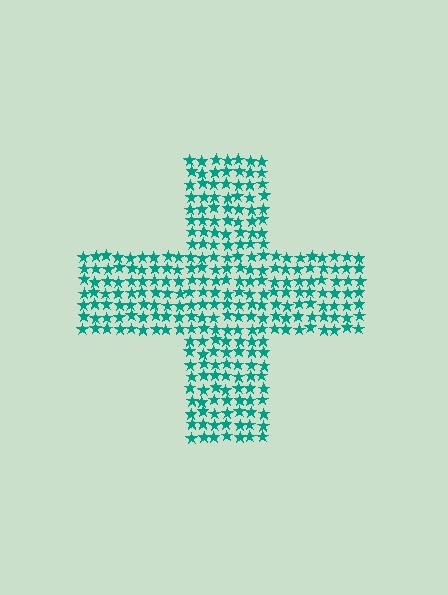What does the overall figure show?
The overall figure shows a cross.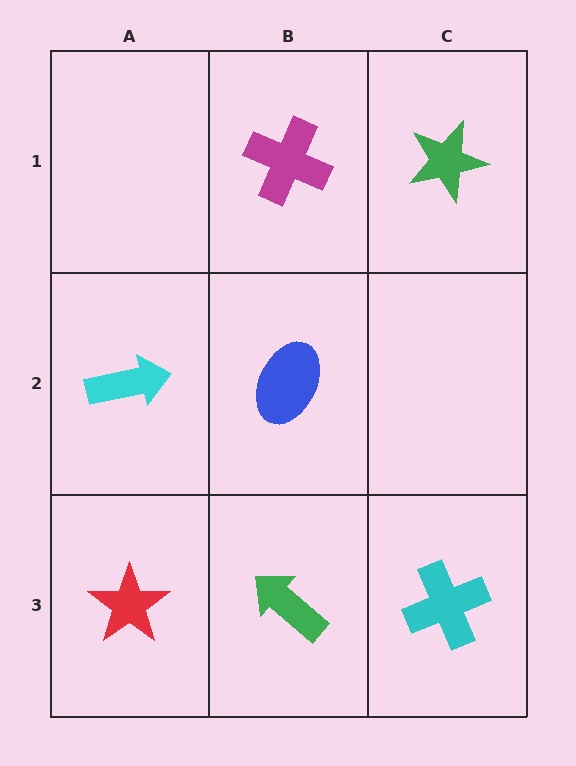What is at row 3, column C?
A cyan cross.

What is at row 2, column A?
A cyan arrow.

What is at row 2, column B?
A blue ellipse.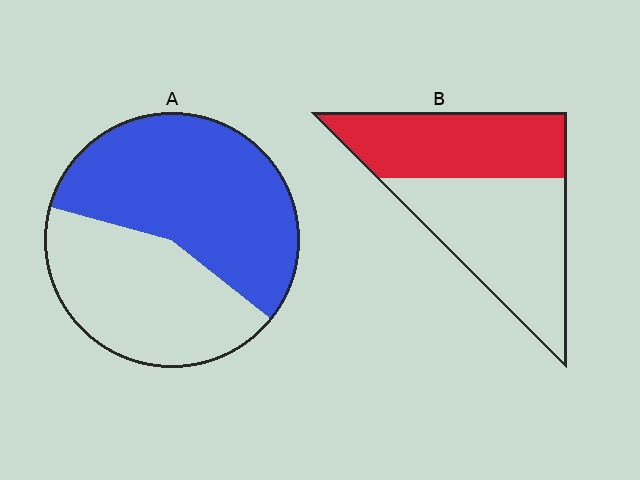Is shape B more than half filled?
No.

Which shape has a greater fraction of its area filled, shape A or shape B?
Shape A.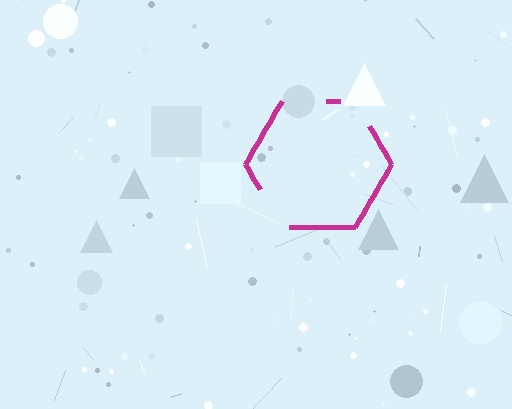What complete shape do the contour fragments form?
The contour fragments form a hexagon.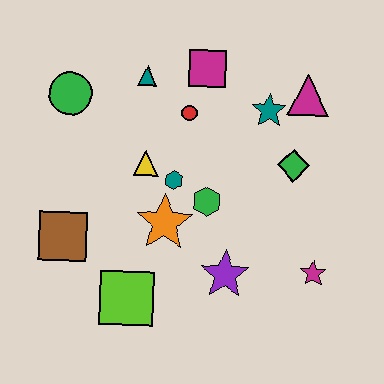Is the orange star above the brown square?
Yes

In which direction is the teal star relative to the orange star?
The teal star is above the orange star.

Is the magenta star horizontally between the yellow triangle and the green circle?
No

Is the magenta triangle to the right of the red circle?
Yes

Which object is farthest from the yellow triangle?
The magenta star is farthest from the yellow triangle.